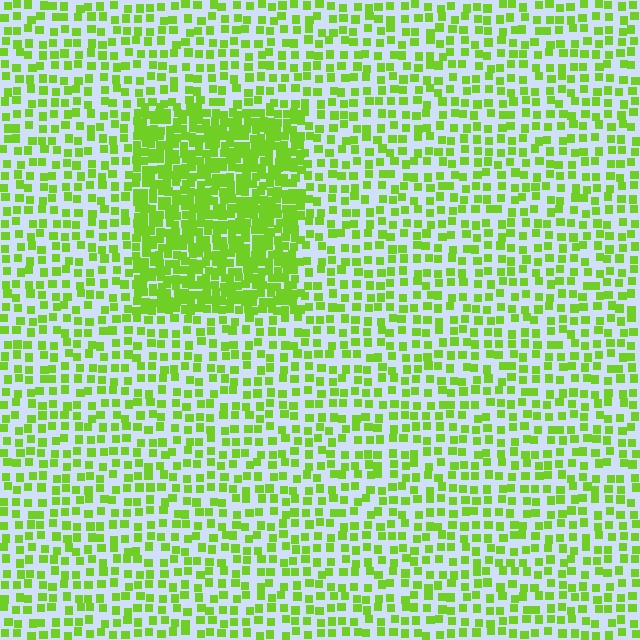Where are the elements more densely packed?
The elements are more densely packed inside the rectangle boundary.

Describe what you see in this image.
The image contains small lime elements arranged at two different densities. A rectangle-shaped region is visible where the elements are more densely packed than the surrounding area.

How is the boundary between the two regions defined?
The boundary is defined by a change in element density (approximately 2.4x ratio). All elements are the same color, size, and shape.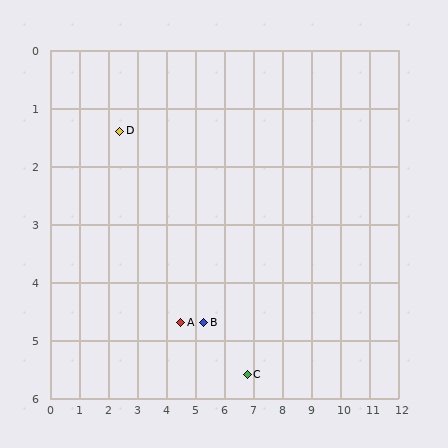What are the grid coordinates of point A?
Point A is at approximately (4.5, 4.7).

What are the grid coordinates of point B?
Point B is at approximately (5.3, 4.7).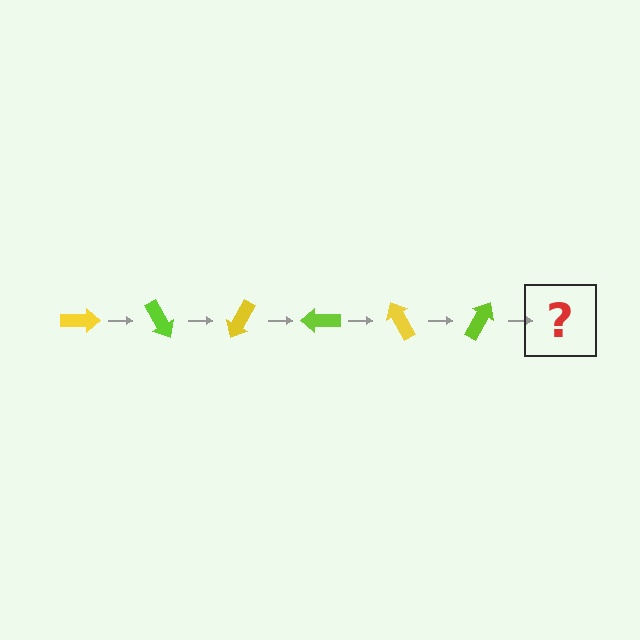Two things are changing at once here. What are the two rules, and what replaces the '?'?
The two rules are that it rotates 60 degrees each step and the color cycles through yellow and lime. The '?' should be a yellow arrow, rotated 360 degrees from the start.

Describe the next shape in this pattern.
It should be a yellow arrow, rotated 360 degrees from the start.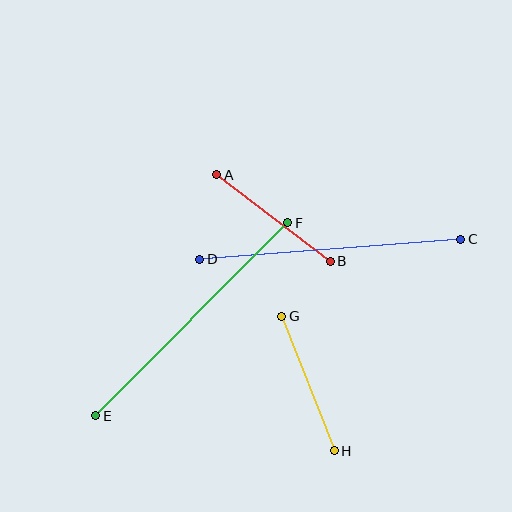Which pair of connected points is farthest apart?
Points E and F are farthest apart.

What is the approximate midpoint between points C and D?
The midpoint is at approximately (330, 249) pixels.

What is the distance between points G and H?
The distance is approximately 144 pixels.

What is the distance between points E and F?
The distance is approximately 272 pixels.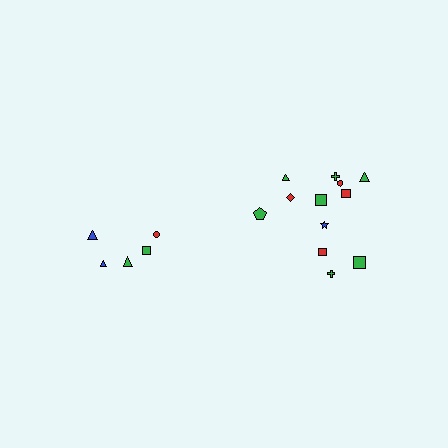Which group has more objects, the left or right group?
The right group.